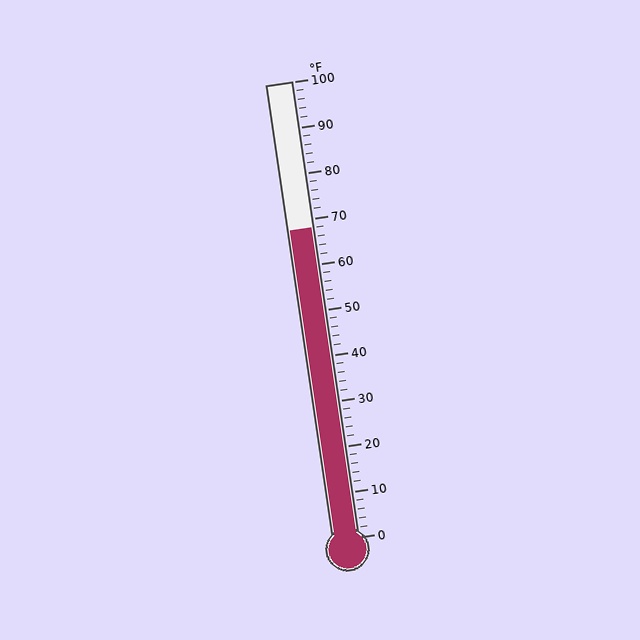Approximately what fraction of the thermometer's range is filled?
The thermometer is filled to approximately 70% of its range.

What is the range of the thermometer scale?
The thermometer scale ranges from 0°F to 100°F.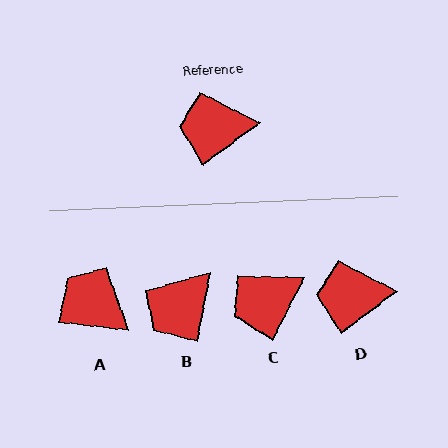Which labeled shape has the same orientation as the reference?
D.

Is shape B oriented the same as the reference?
No, it is off by about 43 degrees.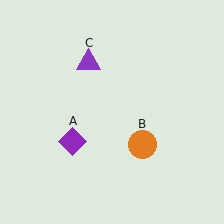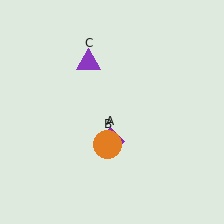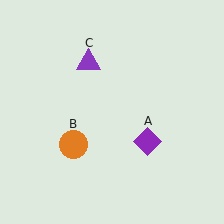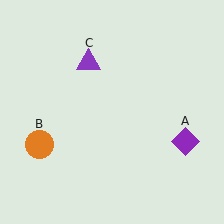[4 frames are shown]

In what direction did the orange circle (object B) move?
The orange circle (object B) moved left.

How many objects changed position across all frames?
2 objects changed position: purple diamond (object A), orange circle (object B).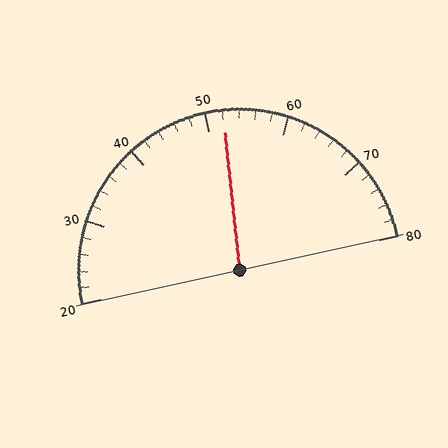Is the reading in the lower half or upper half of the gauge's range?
The reading is in the upper half of the range (20 to 80).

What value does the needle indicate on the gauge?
The needle indicates approximately 52.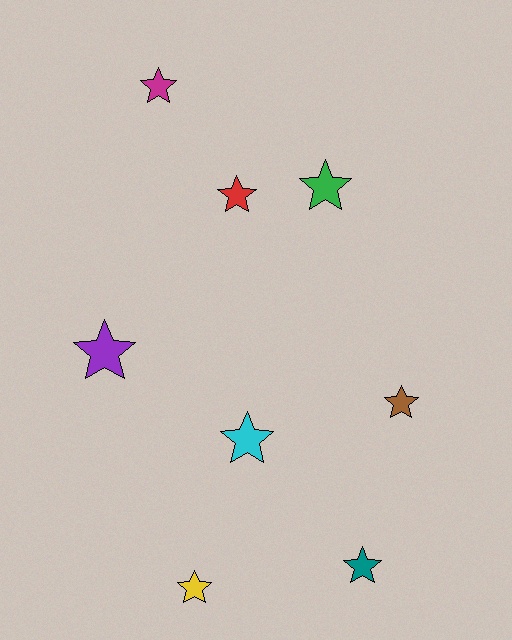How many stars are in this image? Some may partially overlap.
There are 8 stars.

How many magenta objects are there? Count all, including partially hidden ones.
There is 1 magenta object.